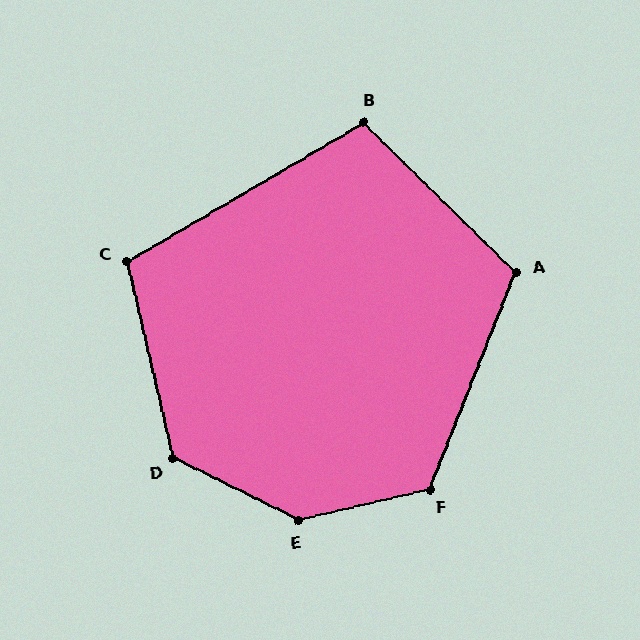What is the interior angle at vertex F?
Approximately 125 degrees (obtuse).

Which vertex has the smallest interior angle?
B, at approximately 105 degrees.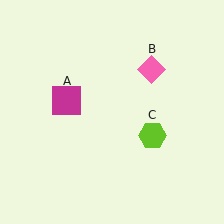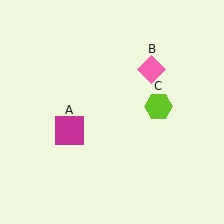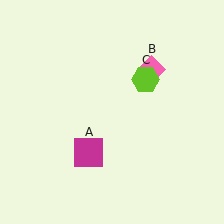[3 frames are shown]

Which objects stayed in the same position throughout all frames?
Pink diamond (object B) remained stationary.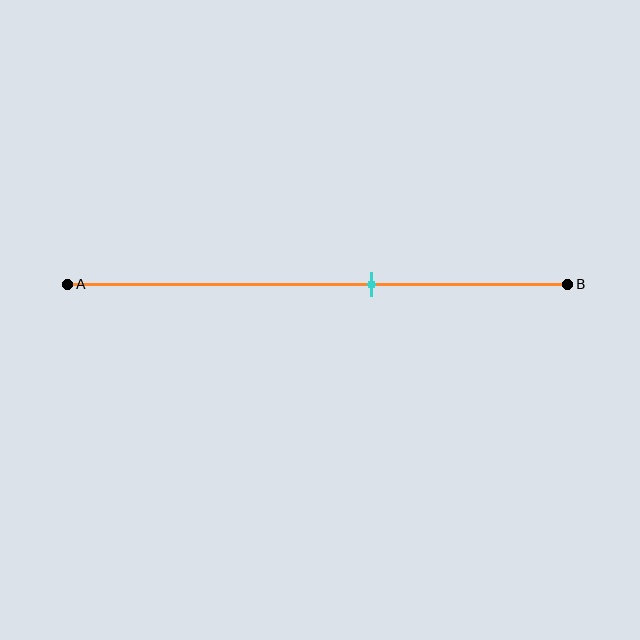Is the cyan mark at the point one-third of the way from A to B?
No, the mark is at about 60% from A, not at the 33% one-third point.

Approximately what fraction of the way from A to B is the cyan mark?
The cyan mark is approximately 60% of the way from A to B.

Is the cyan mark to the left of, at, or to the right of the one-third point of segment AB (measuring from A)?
The cyan mark is to the right of the one-third point of segment AB.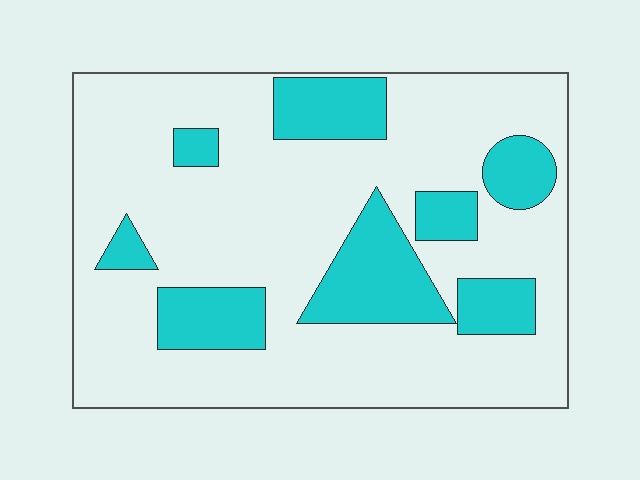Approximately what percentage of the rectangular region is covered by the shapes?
Approximately 25%.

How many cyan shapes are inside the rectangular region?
8.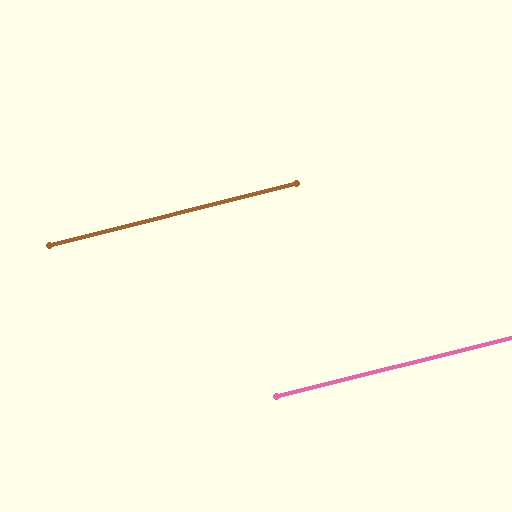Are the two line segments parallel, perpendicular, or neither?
Parallel — their directions differ by only 0.1°.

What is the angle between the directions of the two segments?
Approximately 0 degrees.